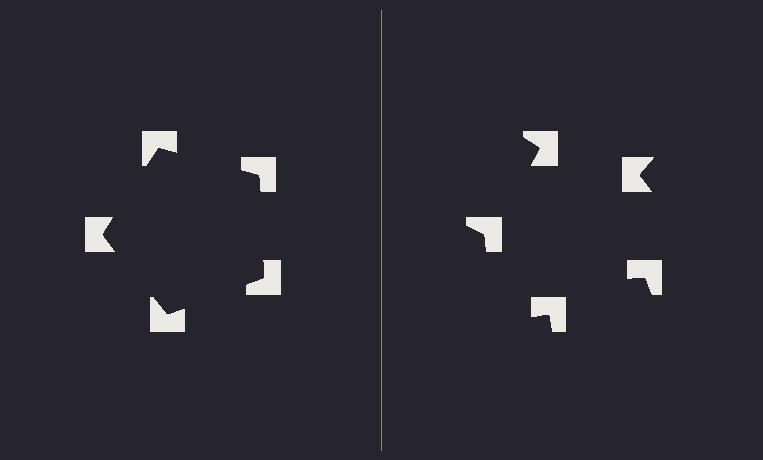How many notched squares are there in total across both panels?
10 — 5 on each side.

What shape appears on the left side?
An illusory pentagon.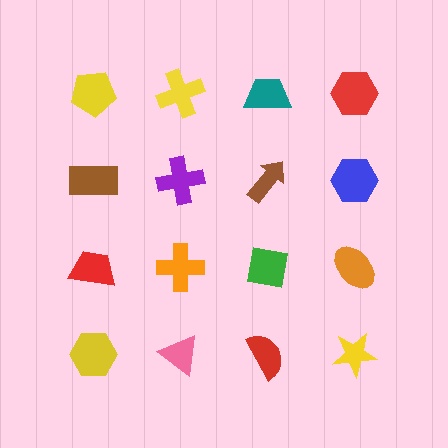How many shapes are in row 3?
4 shapes.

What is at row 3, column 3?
A green square.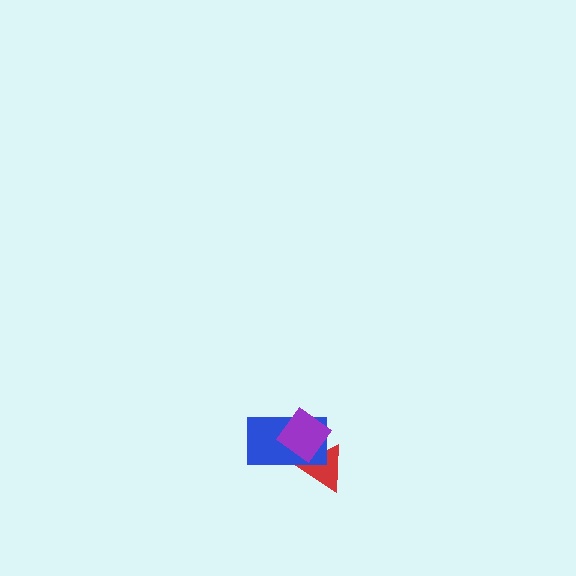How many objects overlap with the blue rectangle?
2 objects overlap with the blue rectangle.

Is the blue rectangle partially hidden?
Yes, it is partially covered by another shape.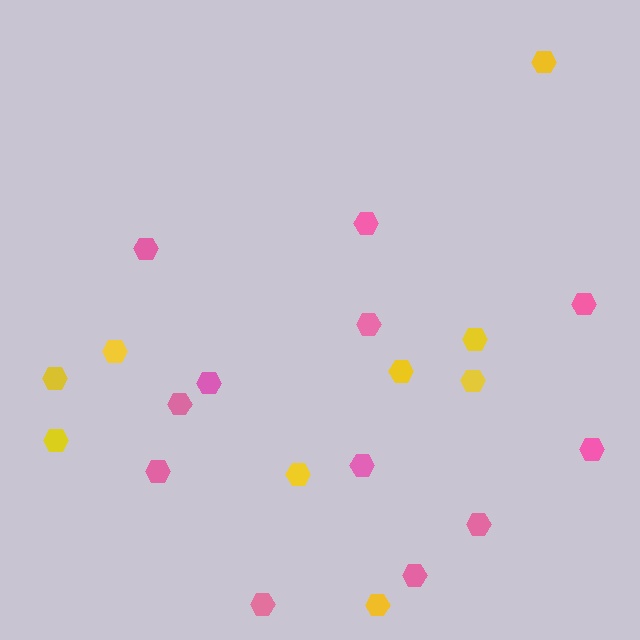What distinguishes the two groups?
There are 2 groups: one group of yellow hexagons (9) and one group of pink hexagons (12).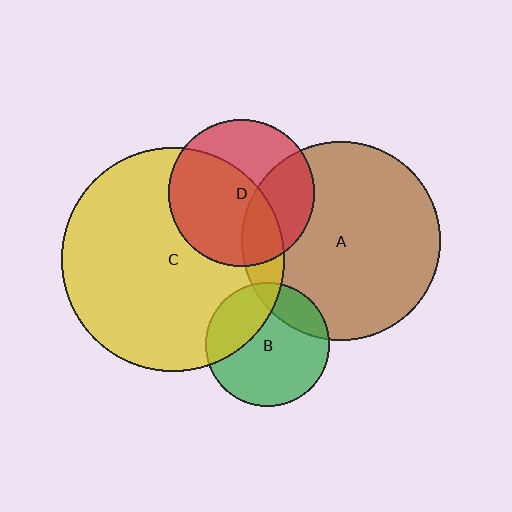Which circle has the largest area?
Circle C (yellow).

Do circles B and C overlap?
Yes.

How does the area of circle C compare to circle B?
Approximately 3.2 times.